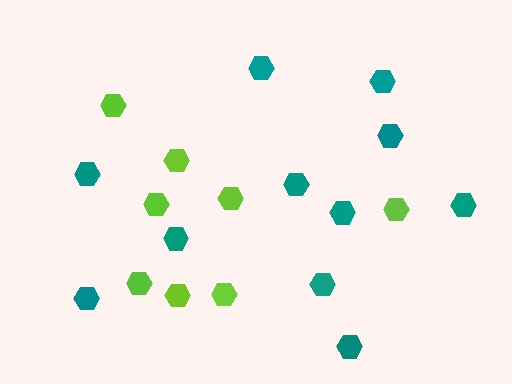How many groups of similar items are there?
There are 2 groups: one group of lime hexagons (8) and one group of teal hexagons (11).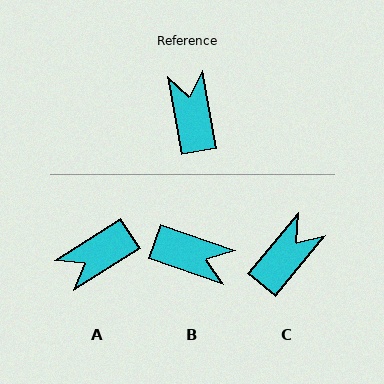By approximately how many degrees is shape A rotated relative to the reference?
Approximately 113 degrees counter-clockwise.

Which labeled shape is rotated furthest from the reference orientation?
B, about 119 degrees away.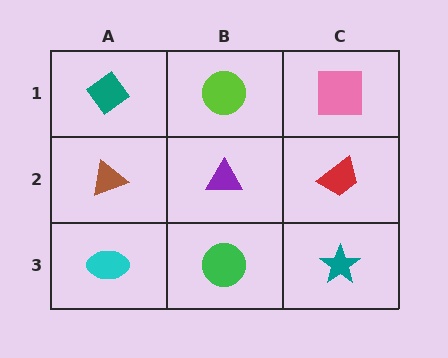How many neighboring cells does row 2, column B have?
4.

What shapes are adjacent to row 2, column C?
A pink square (row 1, column C), a teal star (row 3, column C), a purple triangle (row 2, column B).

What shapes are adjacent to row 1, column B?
A purple triangle (row 2, column B), a teal diamond (row 1, column A), a pink square (row 1, column C).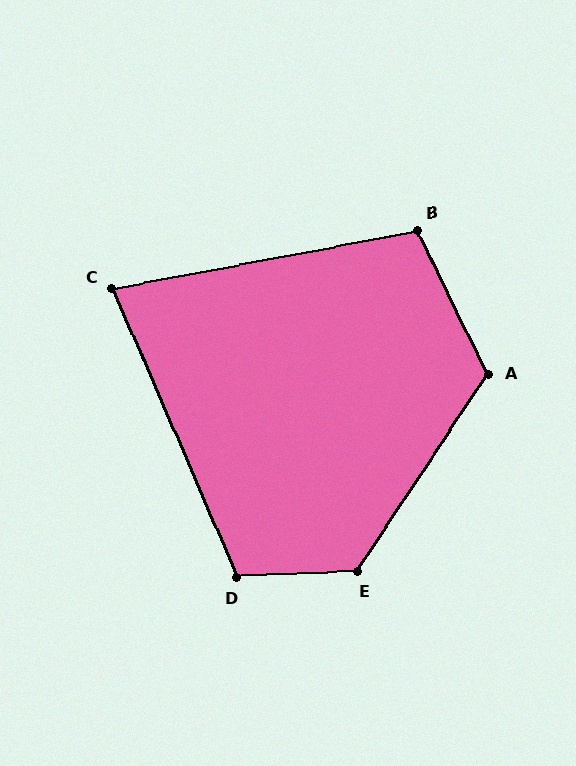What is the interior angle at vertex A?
Approximately 120 degrees (obtuse).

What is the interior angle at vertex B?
Approximately 105 degrees (obtuse).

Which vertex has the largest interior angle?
E, at approximately 126 degrees.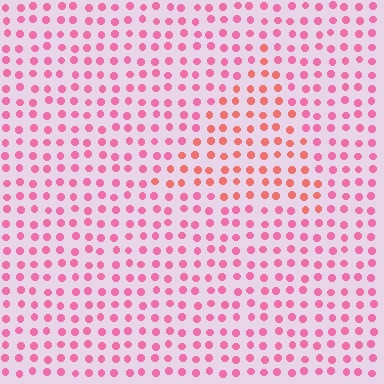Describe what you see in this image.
The image is filled with small pink elements in a uniform arrangement. A triangle-shaped region is visible where the elements are tinted to a slightly different hue, forming a subtle color boundary.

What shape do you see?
I see a triangle.